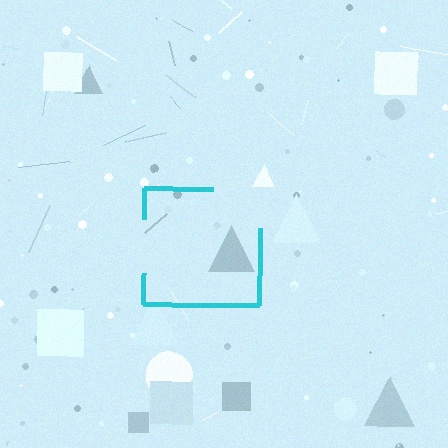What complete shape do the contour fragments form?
The contour fragments form a square.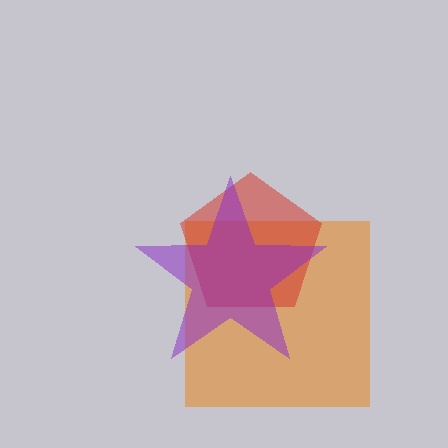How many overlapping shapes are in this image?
There are 3 overlapping shapes in the image.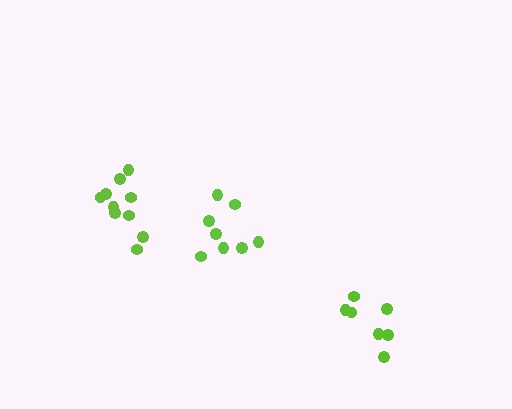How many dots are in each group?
Group 1: 7 dots, Group 2: 8 dots, Group 3: 10 dots (25 total).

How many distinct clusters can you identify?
There are 3 distinct clusters.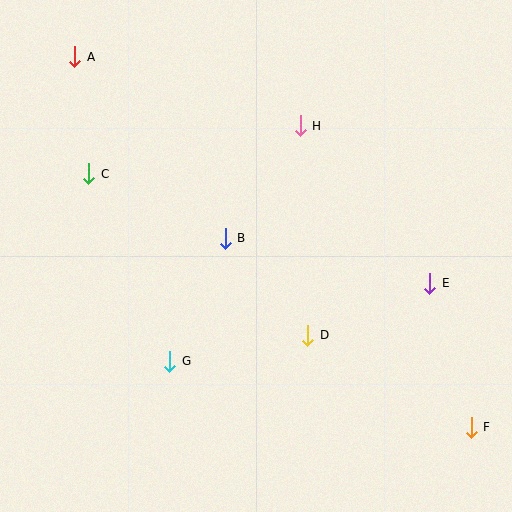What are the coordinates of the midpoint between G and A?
The midpoint between G and A is at (122, 209).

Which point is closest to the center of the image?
Point B at (225, 238) is closest to the center.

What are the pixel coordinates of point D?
Point D is at (308, 335).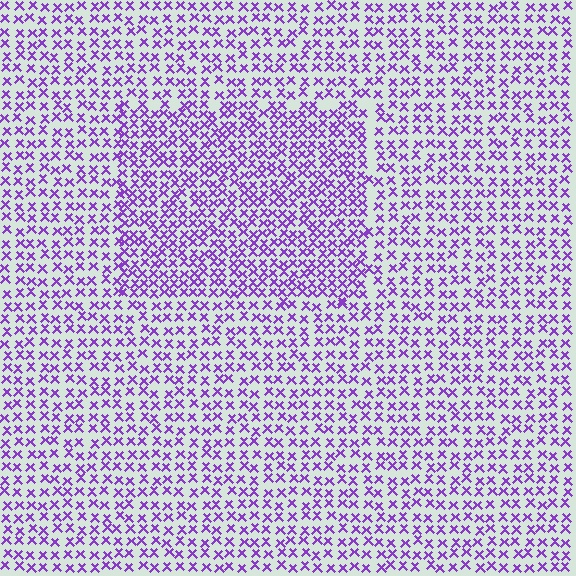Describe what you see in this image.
The image contains small purple elements arranged at two different densities. A rectangle-shaped region is visible where the elements are more densely packed than the surrounding area.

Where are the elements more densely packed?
The elements are more densely packed inside the rectangle boundary.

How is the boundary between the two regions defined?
The boundary is defined by a change in element density (approximately 1.6x ratio). All elements are the same color, size, and shape.